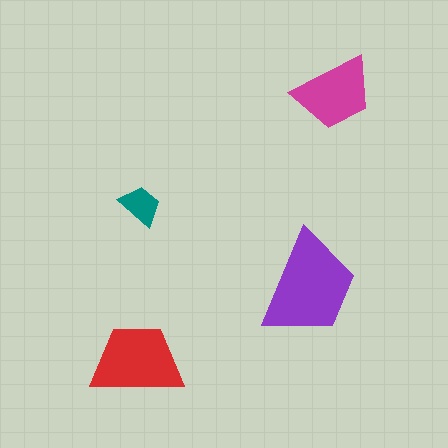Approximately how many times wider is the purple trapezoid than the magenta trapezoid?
About 1.5 times wider.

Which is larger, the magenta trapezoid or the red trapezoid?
The red one.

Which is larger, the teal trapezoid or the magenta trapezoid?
The magenta one.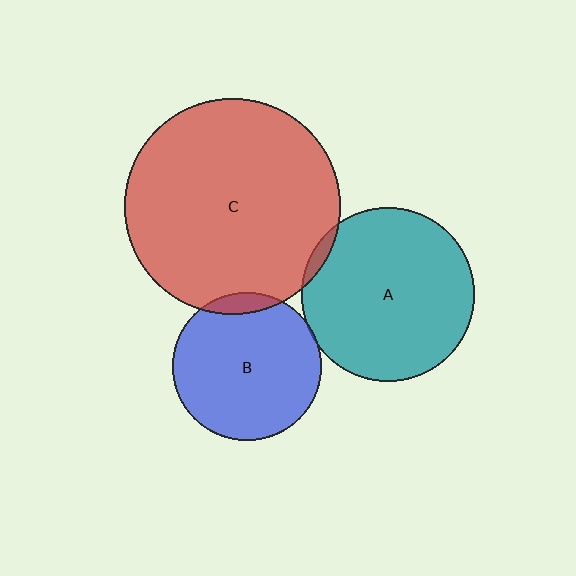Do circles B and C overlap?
Yes.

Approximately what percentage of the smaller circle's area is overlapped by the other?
Approximately 5%.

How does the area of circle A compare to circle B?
Approximately 1.4 times.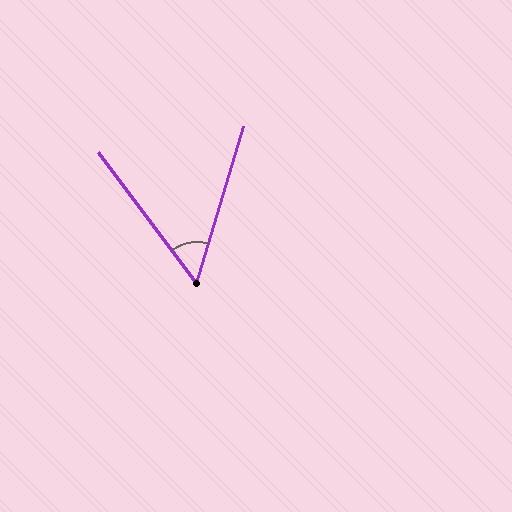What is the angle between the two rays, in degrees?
Approximately 54 degrees.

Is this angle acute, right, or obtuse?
It is acute.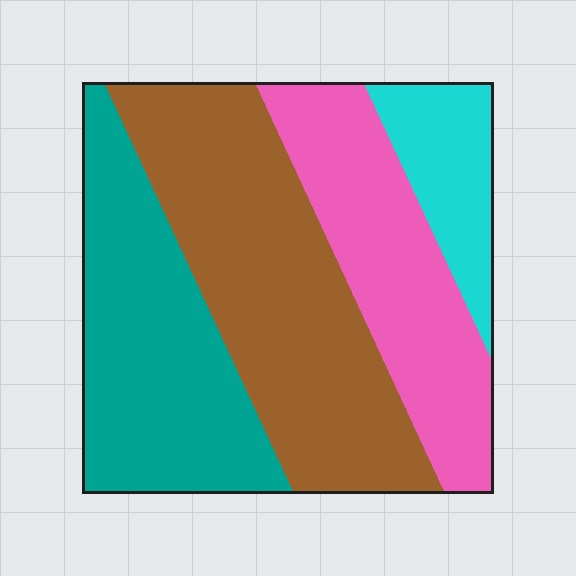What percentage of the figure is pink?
Pink takes up about one quarter (1/4) of the figure.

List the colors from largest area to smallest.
From largest to smallest: brown, teal, pink, cyan.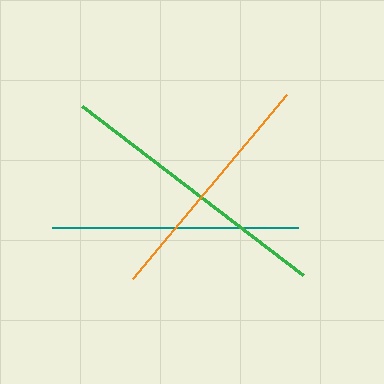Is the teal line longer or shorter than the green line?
The green line is longer than the teal line.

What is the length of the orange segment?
The orange segment is approximately 240 pixels long.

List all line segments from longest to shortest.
From longest to shortest: green, teal, orange.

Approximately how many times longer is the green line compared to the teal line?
The green line is approximately 1.1 times the length of the teal line.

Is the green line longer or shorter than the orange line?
The green line is longer than the orange line.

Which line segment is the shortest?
The orange line is the shortest at approximately 240 pixels.